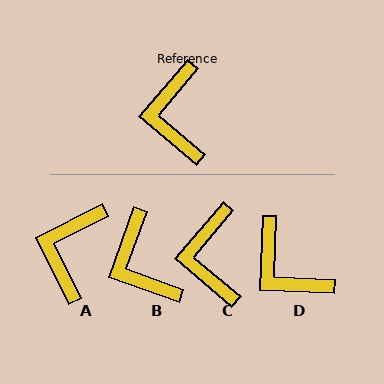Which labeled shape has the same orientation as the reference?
C.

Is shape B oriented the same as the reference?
No, it is off by about 20 degrees.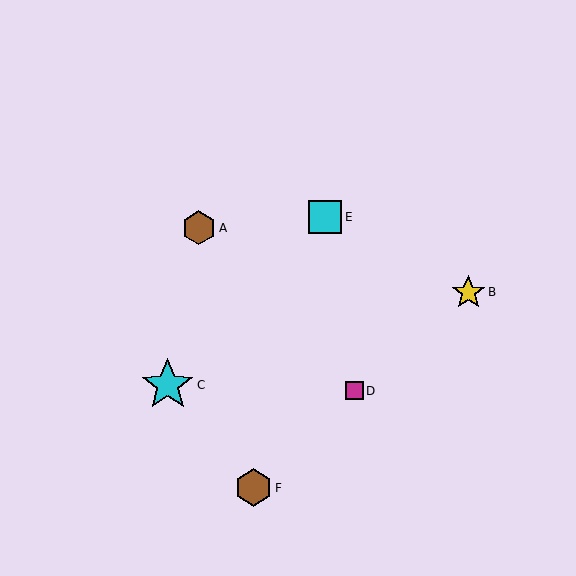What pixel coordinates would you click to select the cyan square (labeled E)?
Click at (325, 217) to select the cyan square E.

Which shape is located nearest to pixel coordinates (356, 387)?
The magenta square (labeled D) at (354, 391) is nearest to that location.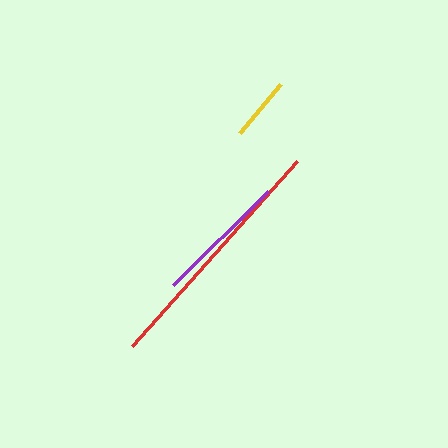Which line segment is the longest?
The red line is the longest at approximately 247 pixels.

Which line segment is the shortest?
The yellow line is the shortest at approximately 63 pixels.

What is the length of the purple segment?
The purple segment is approximately 133 pixels long.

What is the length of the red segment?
The red segment is approximately 247 pixels long.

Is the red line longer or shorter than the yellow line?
The red line is longer than the yellow line.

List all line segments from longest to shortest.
From longest to shortest: red, purple, yellow.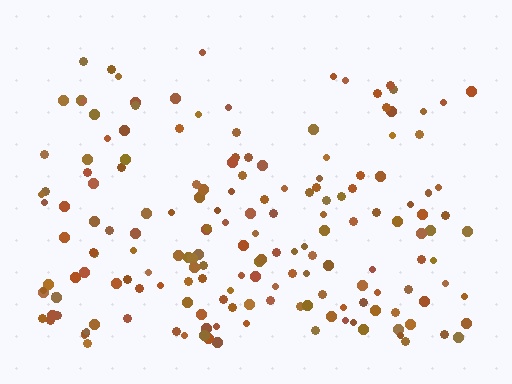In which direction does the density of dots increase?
From top to bottom, with the bottom side densest.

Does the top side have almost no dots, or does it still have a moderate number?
Still a moderate number, just noticeably fewer than the bottom.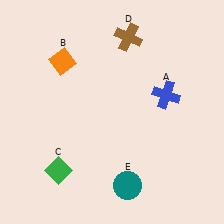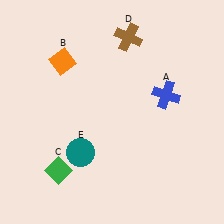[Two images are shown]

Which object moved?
The teal circle (E) moved left.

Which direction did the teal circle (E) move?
The teal circle (E) moved left.